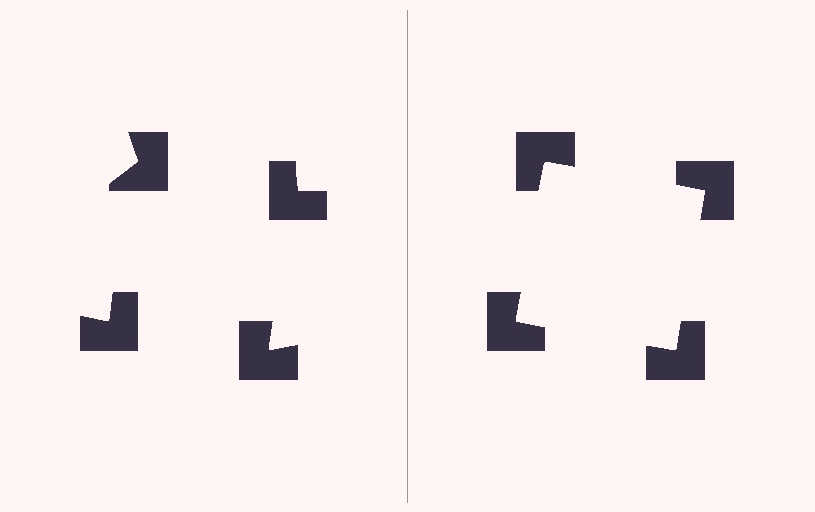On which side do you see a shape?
An illusory square appears on the right side. On the left side the wedge cuts are rotated, so no coherent shape forms.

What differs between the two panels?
The notched squares are positioned identically on both sides; only the wedge orientations differ. On the right they align to a square; on the left they are misaligned.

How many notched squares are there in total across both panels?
8 — 4 on each side.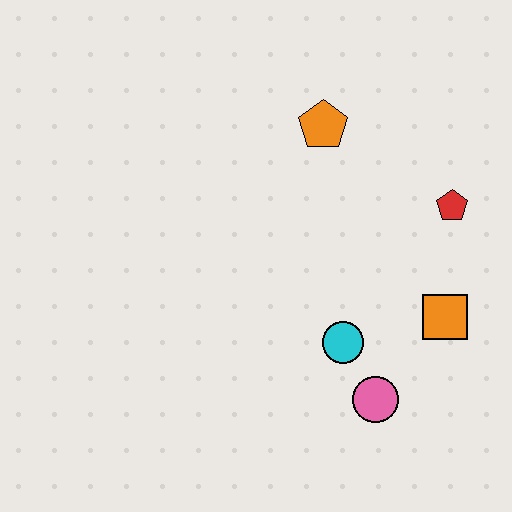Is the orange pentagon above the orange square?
Yes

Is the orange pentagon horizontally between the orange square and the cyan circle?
No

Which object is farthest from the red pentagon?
The pink circle is farthest from the red pentagon.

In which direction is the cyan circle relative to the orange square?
The cyan circle is to the left of the orange square.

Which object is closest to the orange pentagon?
The red pentagon is closest to the orange pentagon.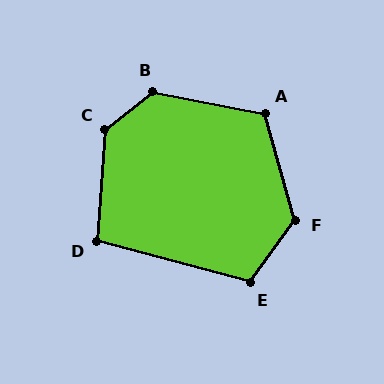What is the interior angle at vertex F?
Approximately 128 degrees (obtuse).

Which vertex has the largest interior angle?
C, at approximately 132 degrees.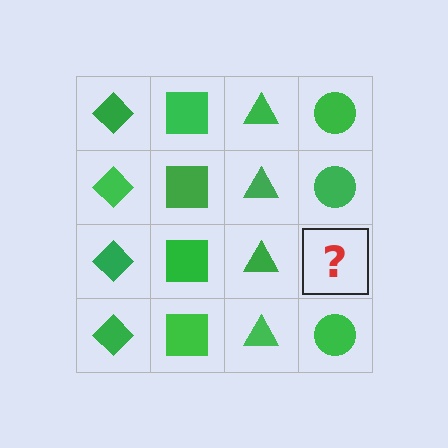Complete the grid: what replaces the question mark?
The question mark should be replaced with a green circle.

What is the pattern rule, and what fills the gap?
The rule is that each column has a consistent shape. The gap should be filled with a green circle.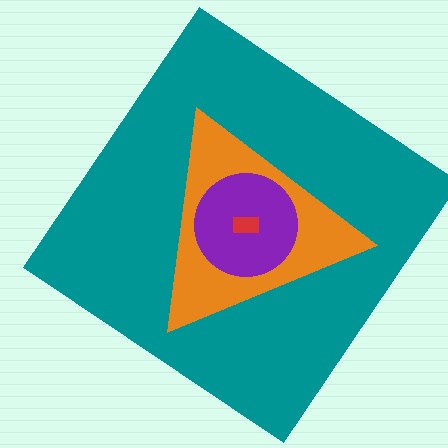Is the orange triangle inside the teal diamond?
Yes.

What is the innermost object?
The red rectangle.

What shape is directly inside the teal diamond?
The orange triangle.